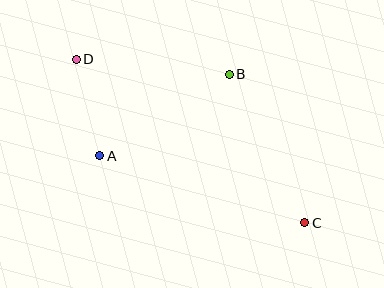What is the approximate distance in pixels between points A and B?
The distance between A and B is approximately 153 pixels.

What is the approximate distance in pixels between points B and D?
The distance between B and D is approximately 154 pixels.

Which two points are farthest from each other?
Points C and D are farthest from each other.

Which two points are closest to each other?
Points A and D are closest to each other.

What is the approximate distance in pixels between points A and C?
The distance between A and C is approximately 216 pixels.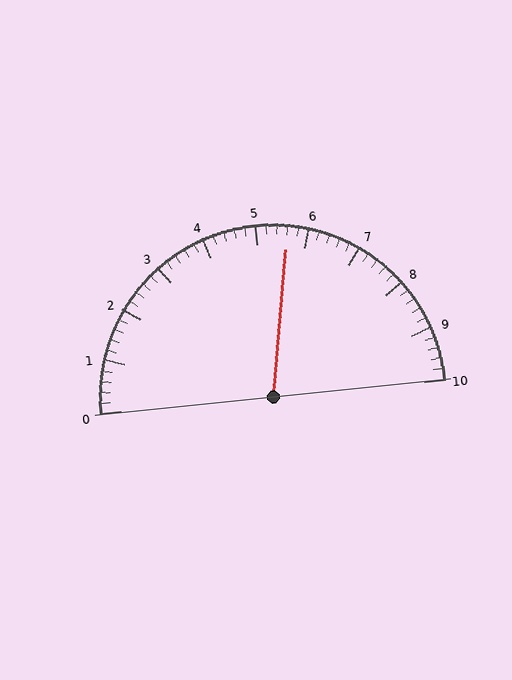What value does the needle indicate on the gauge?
The needle indicates approximately 5.6.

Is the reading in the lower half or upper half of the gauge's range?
The reading is in the upper half of the range (0 to 10).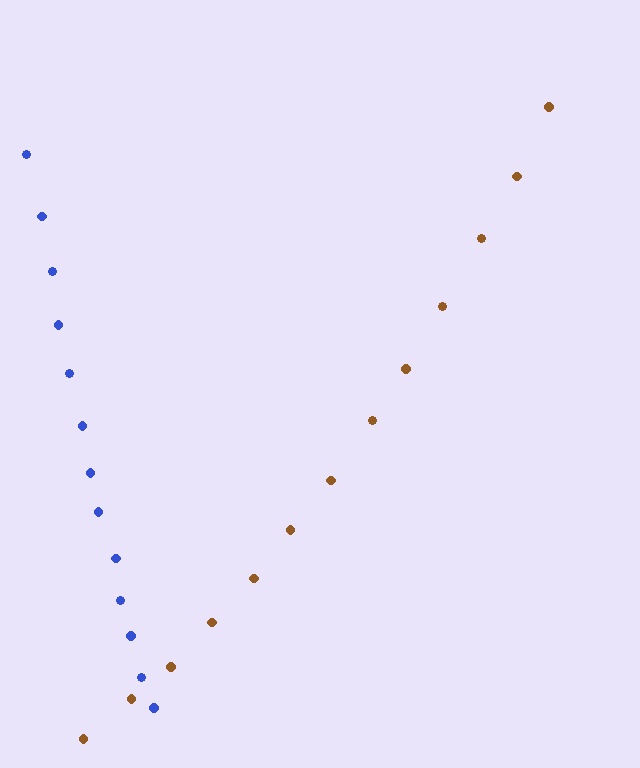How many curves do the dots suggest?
There are 2 distinct paths.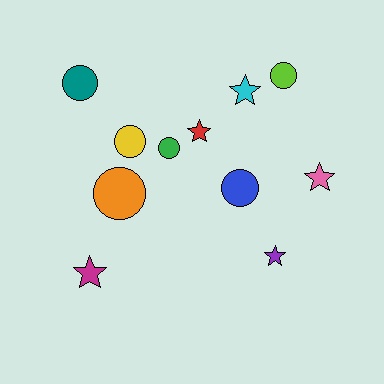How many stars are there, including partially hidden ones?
There are 5 stars.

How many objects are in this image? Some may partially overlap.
There are 11 objects.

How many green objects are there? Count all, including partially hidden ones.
There is 1 green object.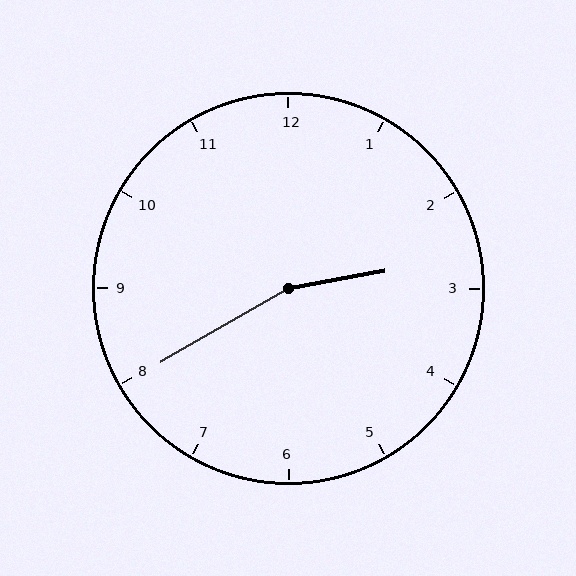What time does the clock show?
2:40.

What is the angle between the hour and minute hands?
Approximately 160 degrees.